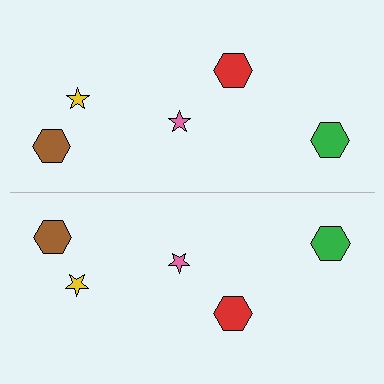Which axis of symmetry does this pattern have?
The pattern has a horizontal axis of symmetry running through the center of the image.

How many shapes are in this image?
There are 10 shapes in this image.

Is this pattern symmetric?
Yes, this pattern has bilateral (reflection) symmetry.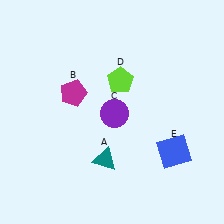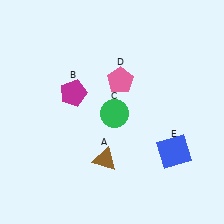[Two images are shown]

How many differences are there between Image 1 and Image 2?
There are 3 differences between the two images.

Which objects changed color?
A changed from teal to brown. C changed from purple to green. D changed from lime to pink.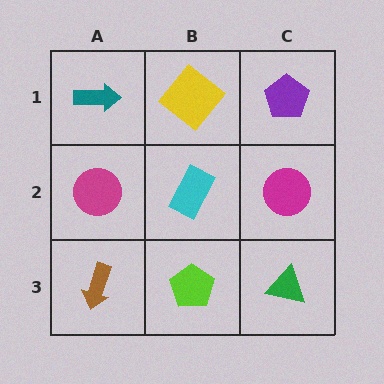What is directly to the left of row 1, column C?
A yellow diamond.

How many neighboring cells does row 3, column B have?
3.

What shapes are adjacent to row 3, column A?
A magenta circle (row 2, column A), a lime pentagon (row 3, column B).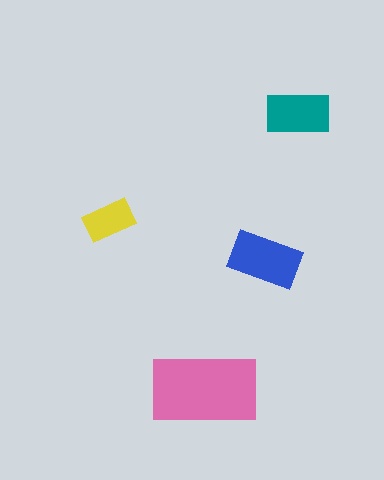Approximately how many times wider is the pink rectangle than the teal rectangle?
About 1.5 times wider.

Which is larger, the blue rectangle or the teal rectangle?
The blue one.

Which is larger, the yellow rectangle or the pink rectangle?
The pink one.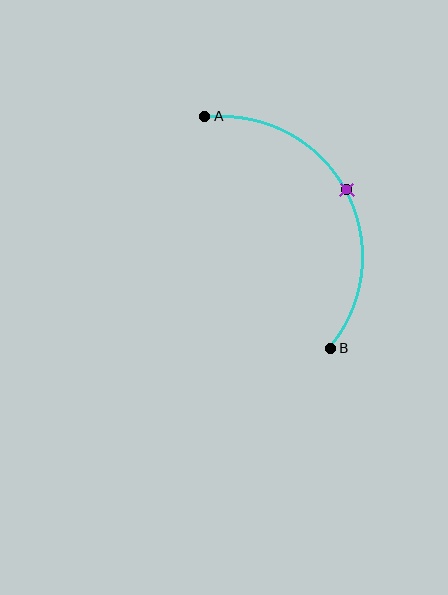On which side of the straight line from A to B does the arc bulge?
The arc bulges to the right of the straight line connecting A and B.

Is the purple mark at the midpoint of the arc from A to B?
Yes. The purple mark lies on the arc at equal arc-length from both A and B — it is the arc midpoint.